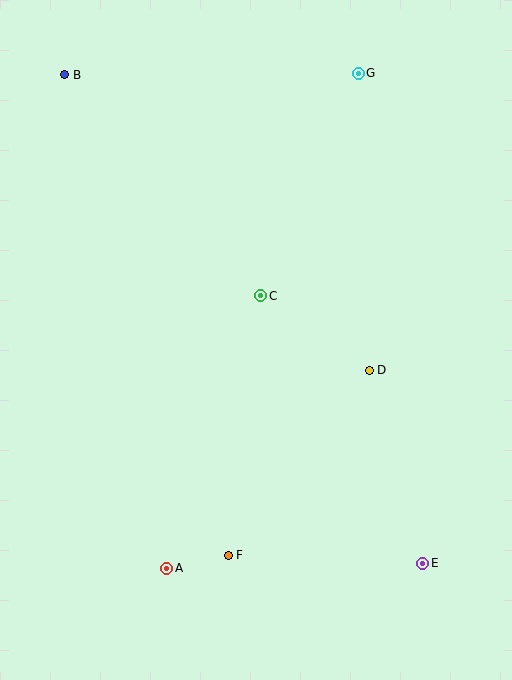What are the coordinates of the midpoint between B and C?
The midpoint between B and C is at (163, 185).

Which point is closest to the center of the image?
Point C at (261, 296) is closest to the center.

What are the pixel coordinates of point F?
Point F is at (228, 555).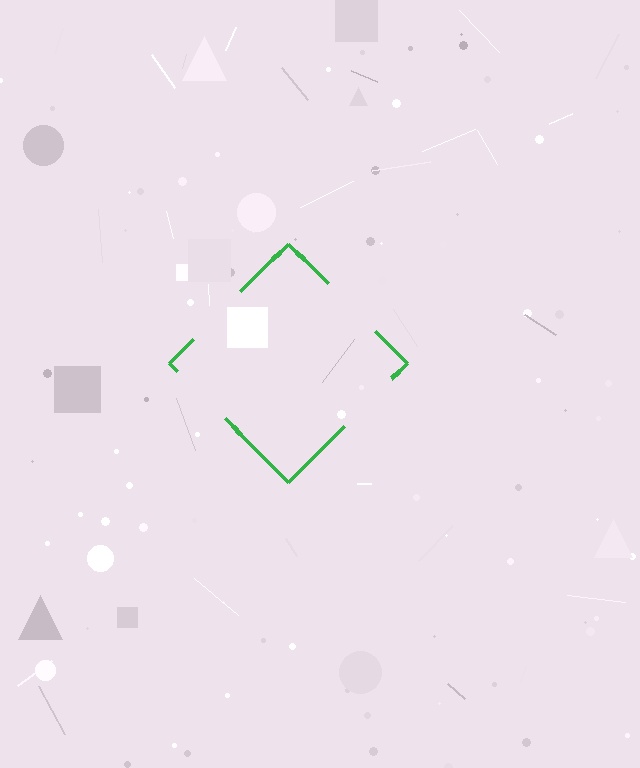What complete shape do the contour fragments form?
The contour fragments form a diamond.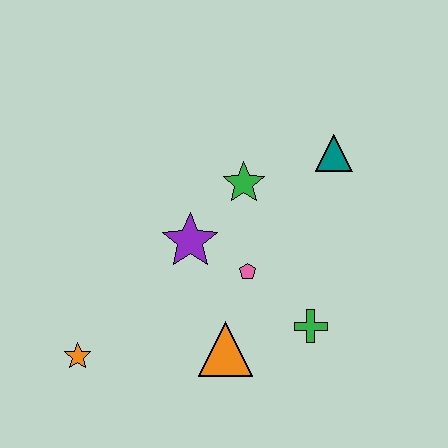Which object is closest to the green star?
The purple star is closest to the green star.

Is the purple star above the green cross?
Yes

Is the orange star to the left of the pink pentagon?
Yes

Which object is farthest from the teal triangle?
The orange star is farthest from the teal triangle.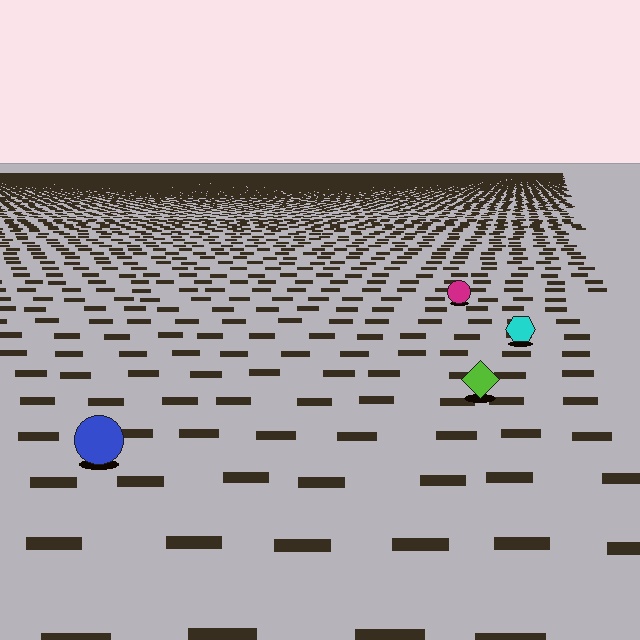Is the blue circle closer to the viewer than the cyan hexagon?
Yes. The blue circle is closer — you can tell from the texture gradient: the ground texture is coarser near it.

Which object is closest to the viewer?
The blue circle is closest. The texture marks near it are larger and more spread out.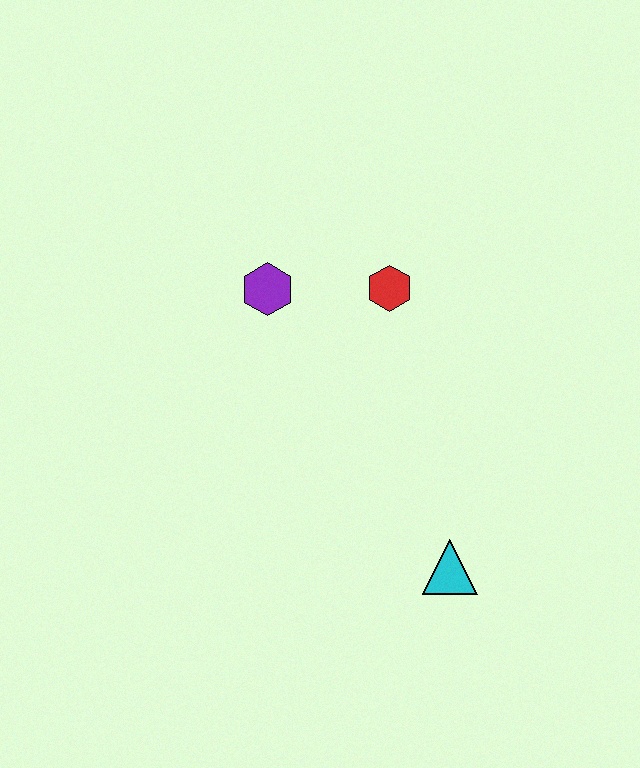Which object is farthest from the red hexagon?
The cyan triangle is farthest from the red hexagon.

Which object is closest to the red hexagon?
The purple hexagon is closest to the red hexagon.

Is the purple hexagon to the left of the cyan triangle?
Yes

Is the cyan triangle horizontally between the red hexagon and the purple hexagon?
No